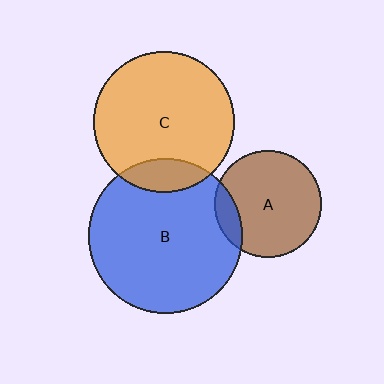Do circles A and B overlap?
Yes.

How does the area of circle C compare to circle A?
Approximately 1.7 times.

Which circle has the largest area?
Circle B (blue).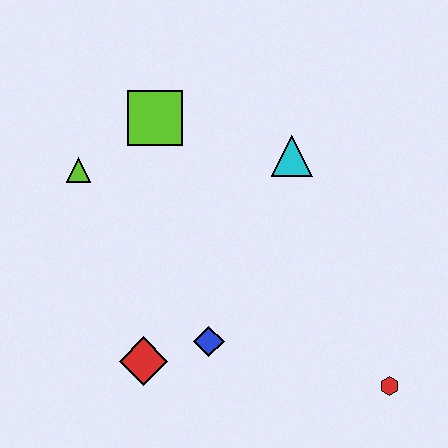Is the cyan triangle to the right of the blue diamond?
Yes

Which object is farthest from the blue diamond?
The lime square is farthest from the blue diamond.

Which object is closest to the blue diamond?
The red diamond is closest to the blue diamond.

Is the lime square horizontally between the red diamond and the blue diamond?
Yes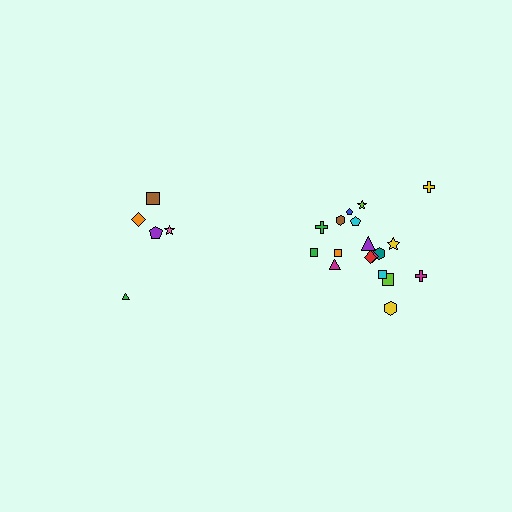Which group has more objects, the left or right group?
The right group.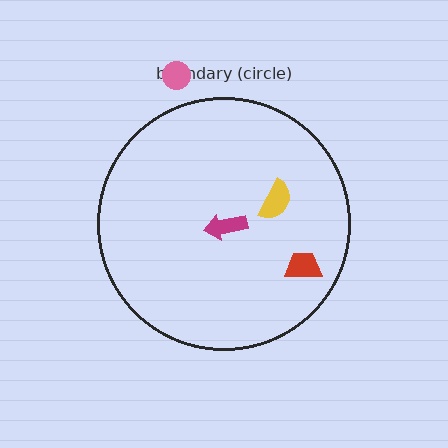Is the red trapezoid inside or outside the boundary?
Inside.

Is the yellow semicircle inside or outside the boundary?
Inside.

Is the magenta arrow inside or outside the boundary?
Inside.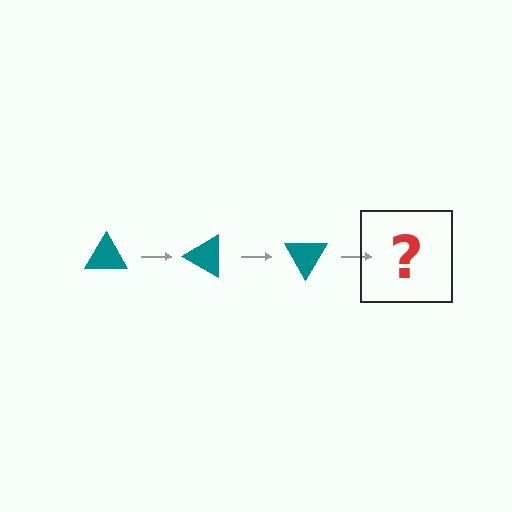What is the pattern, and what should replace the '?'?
The pattern is that the triangle rotates 30 degrees each step. The '?' should be a teal triangle rotated 90 degrees.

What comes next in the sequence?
The next element should be a teal triangle rotated 90 degrees.